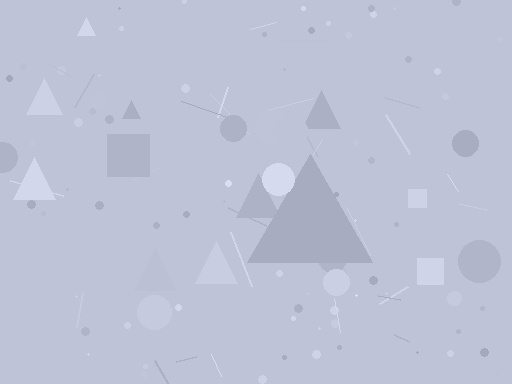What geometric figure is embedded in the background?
A triangle is embedded in the background.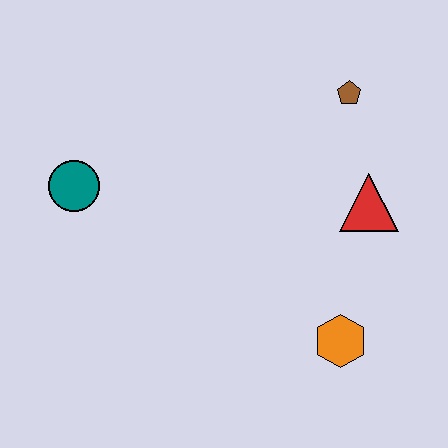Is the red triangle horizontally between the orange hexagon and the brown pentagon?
No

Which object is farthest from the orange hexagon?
The teal circle is farthest from the orange hexagon.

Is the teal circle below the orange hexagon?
No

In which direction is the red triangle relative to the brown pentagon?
The red triangle is below the brown pentagon.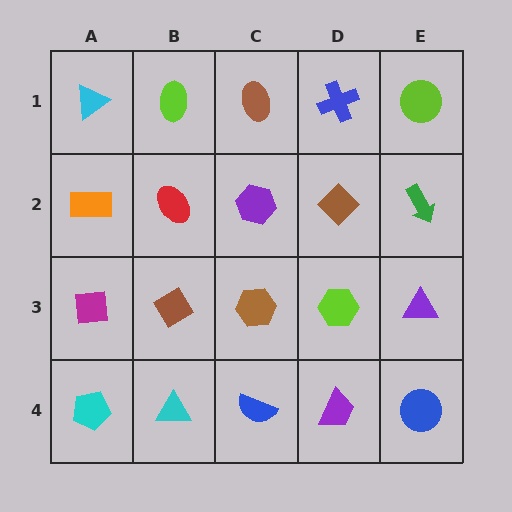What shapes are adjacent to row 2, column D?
A blue cross (row 1, column D), a lime hexagon (row 3, column D), a purple hexagon (row 2, column C), a green arrow (row 2, column E).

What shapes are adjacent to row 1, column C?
A purple hexagon (row 2, column C), a lime ellipse (row 1, column B), a blue cross (row 1, column D).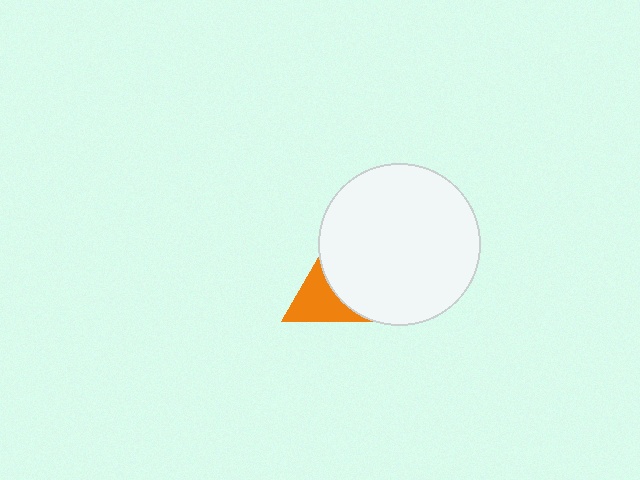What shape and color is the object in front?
The object in front is a white circle.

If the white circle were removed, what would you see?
You would see the complete orange triangle.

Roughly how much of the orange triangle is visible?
A small part of it is visible (roughly 38%).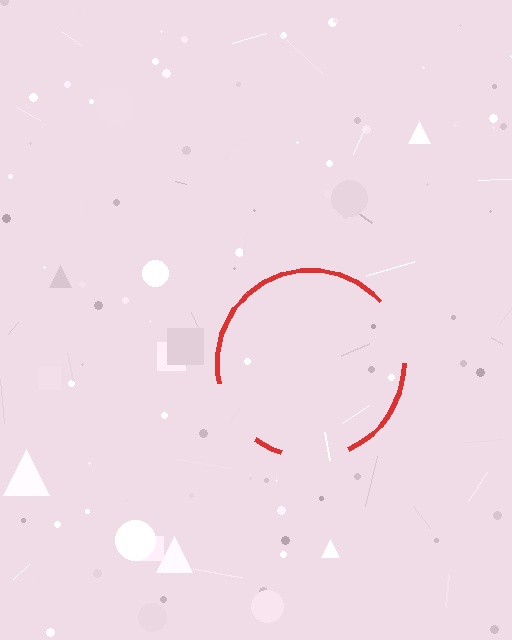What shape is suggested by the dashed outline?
The dashed outline suggests a circle.